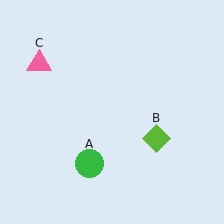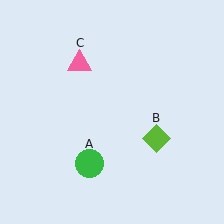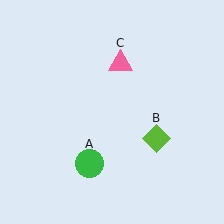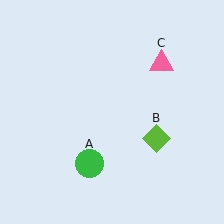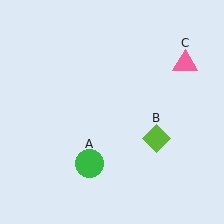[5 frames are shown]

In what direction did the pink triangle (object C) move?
The pink triangle (object C) moved right.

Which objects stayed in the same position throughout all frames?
Green circle (object A) and lime diamond (object B) remained stationary.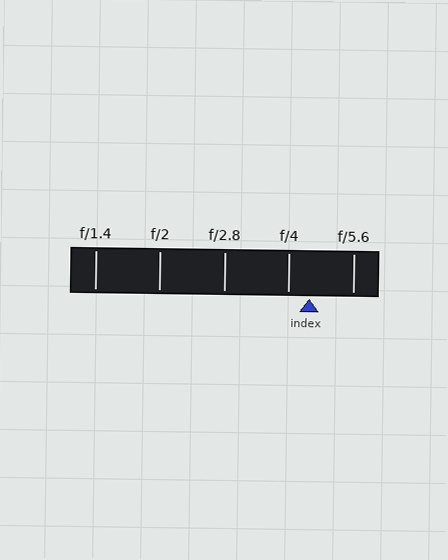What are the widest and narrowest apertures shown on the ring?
The widest aperture shown is f/1.4 and the narrowest is f/5.6.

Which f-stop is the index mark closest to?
The index mark is closest to f/4.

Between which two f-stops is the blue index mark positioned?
The index mark is between f/4 and f/5.6.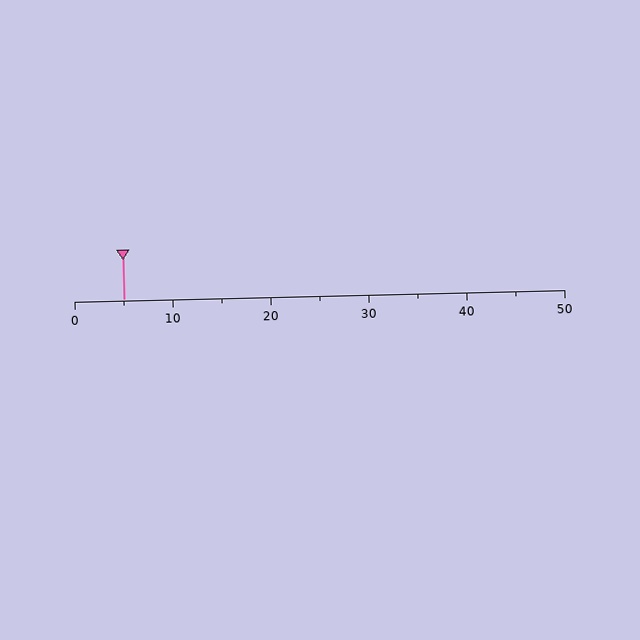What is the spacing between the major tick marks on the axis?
The major ticks are spaced 10 apart.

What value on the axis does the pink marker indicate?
The marker indicates approximately 5.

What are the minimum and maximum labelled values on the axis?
The axis runs from 0 to 50.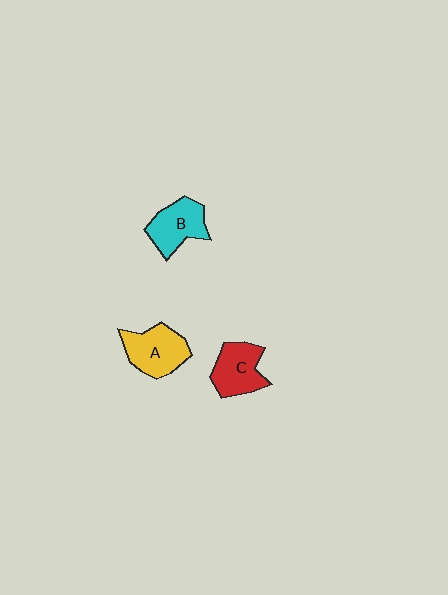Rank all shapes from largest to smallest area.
From largest to smallest: A (yellow), B (cyan), C (red).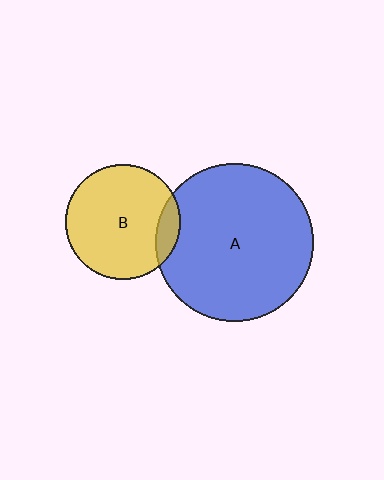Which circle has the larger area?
Circle A (blue).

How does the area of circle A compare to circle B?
Approximately 1.9 times.